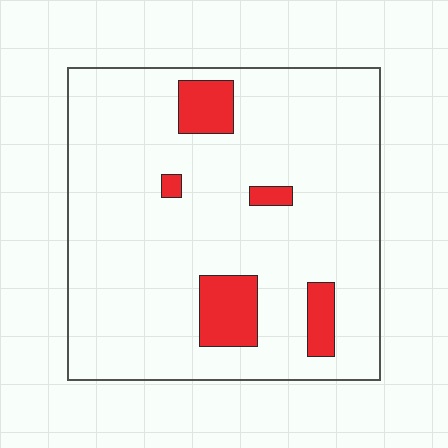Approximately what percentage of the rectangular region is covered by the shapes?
Approximately 10%.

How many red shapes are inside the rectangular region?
5.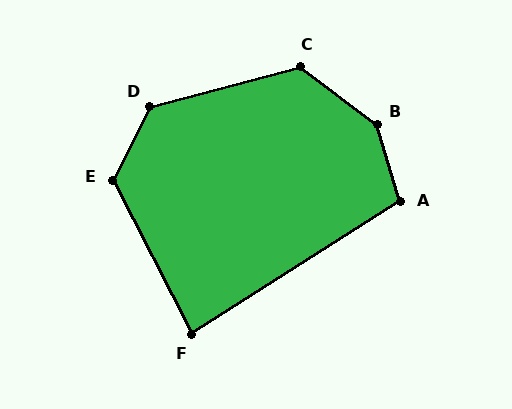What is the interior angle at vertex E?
Approximately 127 degrees (obtuse).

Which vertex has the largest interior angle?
B, at approximately 145 degrees.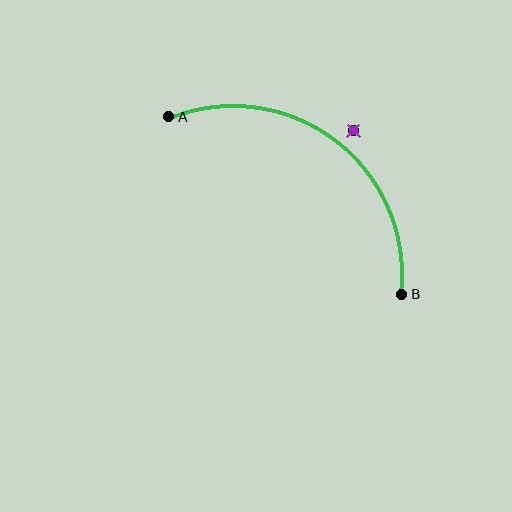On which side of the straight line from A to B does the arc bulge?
The arc bulges above and to the right of the straight line connecting A and B.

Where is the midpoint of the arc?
The arc midpoint is the point on the curve farthest from the straight line joining A and B. It sits above and to the right of that line.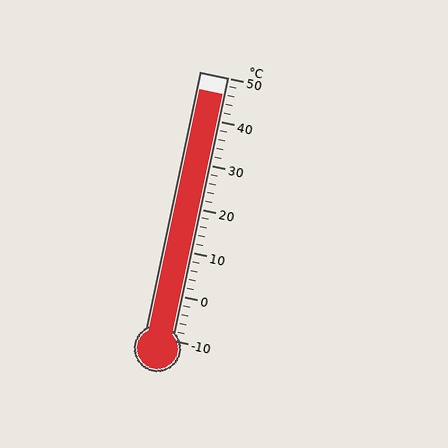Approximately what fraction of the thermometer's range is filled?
The thermometer is filled to approximately 95% of its range.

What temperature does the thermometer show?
The thermometer shows approximately 46°C.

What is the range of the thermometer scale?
The thermometer scale ranges from -10°C to 50°C.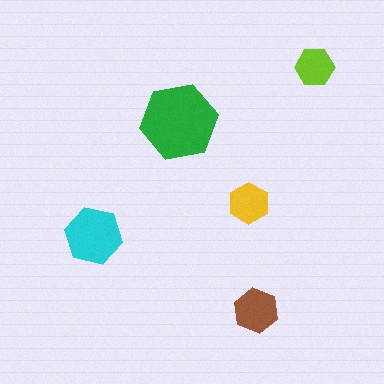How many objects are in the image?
There are 5 objects in the image.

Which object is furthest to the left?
The cyan hexagon is leftmost.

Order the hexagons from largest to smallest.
the green one, the cyan one, the brown one, the yellow one, the lime one.